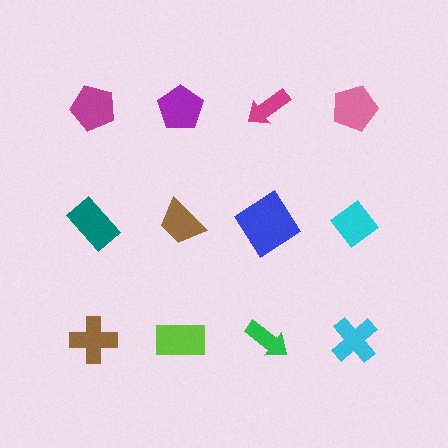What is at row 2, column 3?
A blue diamond.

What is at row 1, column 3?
A magenta arrow.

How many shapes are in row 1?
4 shapes.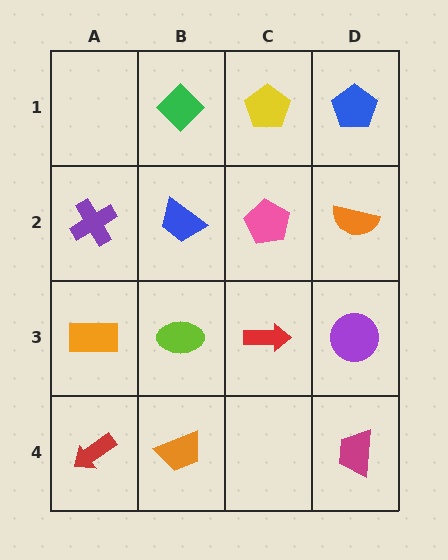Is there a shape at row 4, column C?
No, that cell is empty.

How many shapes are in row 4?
3 shapes.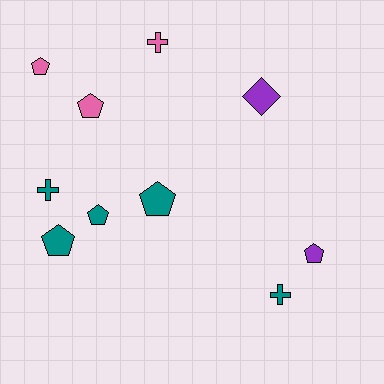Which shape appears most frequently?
Pentagon, with 6 objects.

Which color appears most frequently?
Teal, with 5 objects.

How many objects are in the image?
There are 10 objects.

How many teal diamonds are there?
There are no teal diamonds.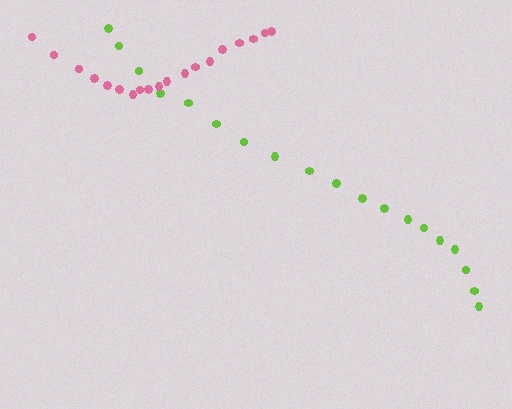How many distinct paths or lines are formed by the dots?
There are 2 distinct paths.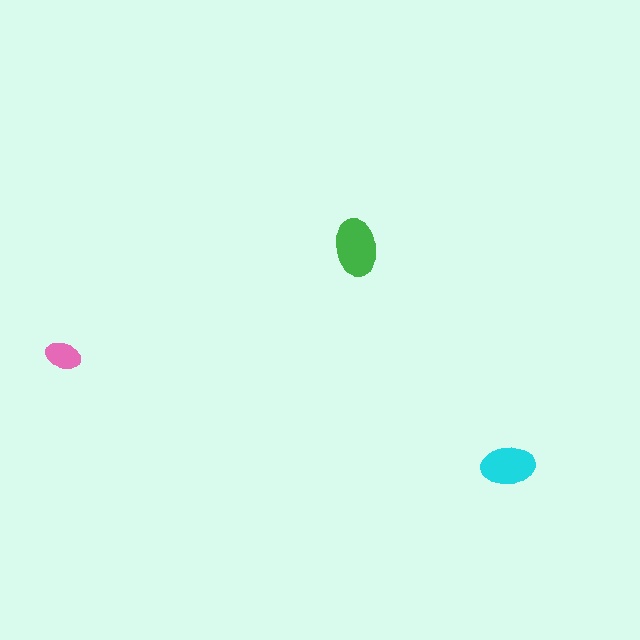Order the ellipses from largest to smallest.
the green one, the cyan one, the pink one.